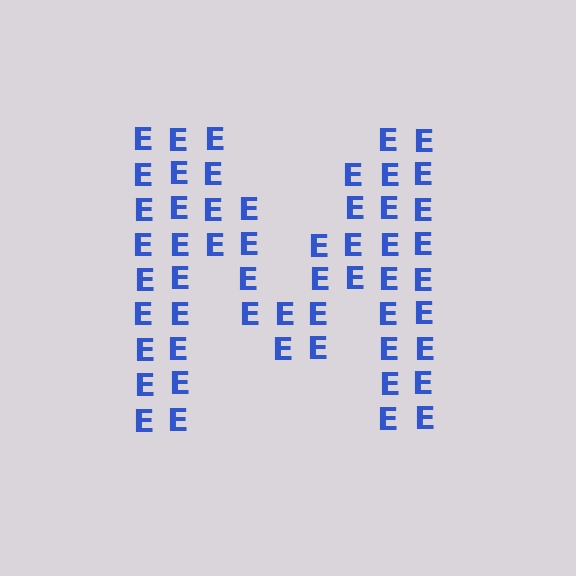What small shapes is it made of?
It is made of small letter E's.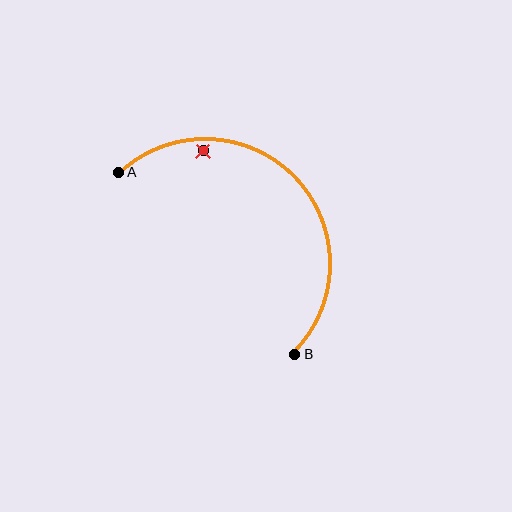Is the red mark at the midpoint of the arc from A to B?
No — the red mark does not lie on the arc at all. It sits slightly inside the curve.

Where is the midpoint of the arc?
The arc midpoint is the point on the curve farthest from the straight line joining A and B. It sits above and to the right of that line.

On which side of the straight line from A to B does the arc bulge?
The arc bulges above and to the right of the straight line connecting A and B.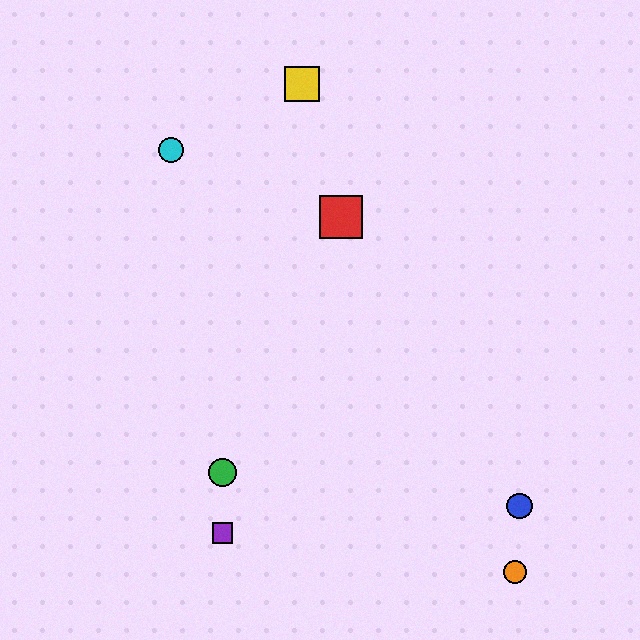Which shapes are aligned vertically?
The green circle, the purple square are aligned vertically.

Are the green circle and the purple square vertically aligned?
Yes, both are at x≈223.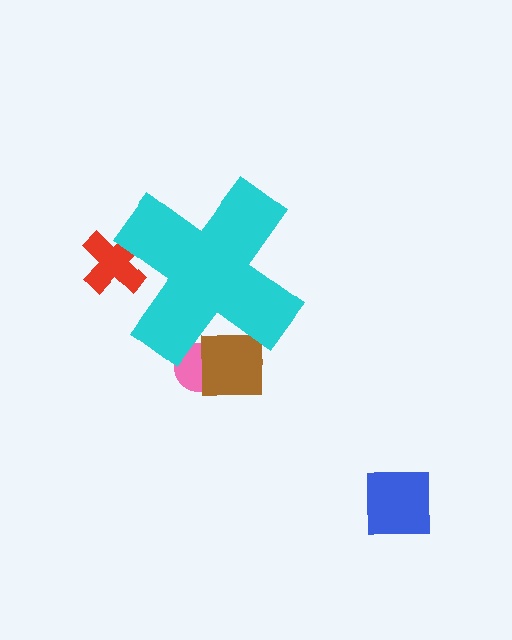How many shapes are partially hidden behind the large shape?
3 shapes are partially hidden.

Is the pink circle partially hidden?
Yes, the pink circle is partially hidden behind the cyan cross.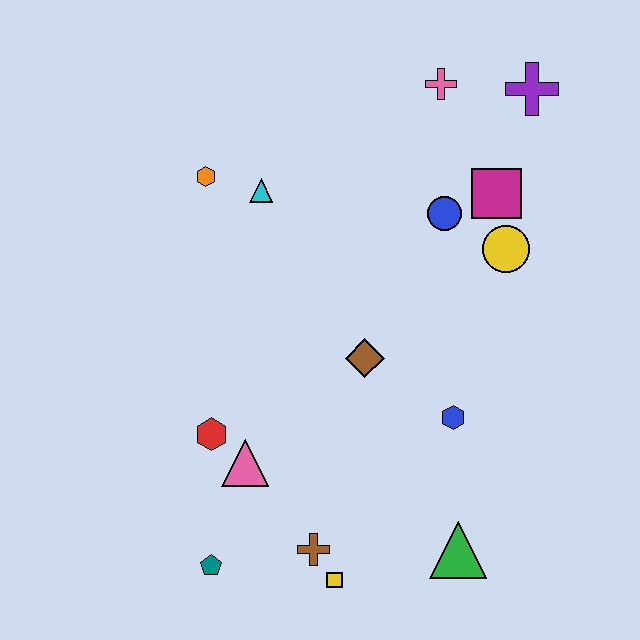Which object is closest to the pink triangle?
The red hexagon is closest to the pink triangle.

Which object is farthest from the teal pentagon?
The purple cross is farthest from the teal pentagon.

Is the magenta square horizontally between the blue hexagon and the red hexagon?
No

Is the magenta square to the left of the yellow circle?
Yes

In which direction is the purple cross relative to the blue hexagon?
The purple cross is above the blue hexagon.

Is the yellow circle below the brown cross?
No